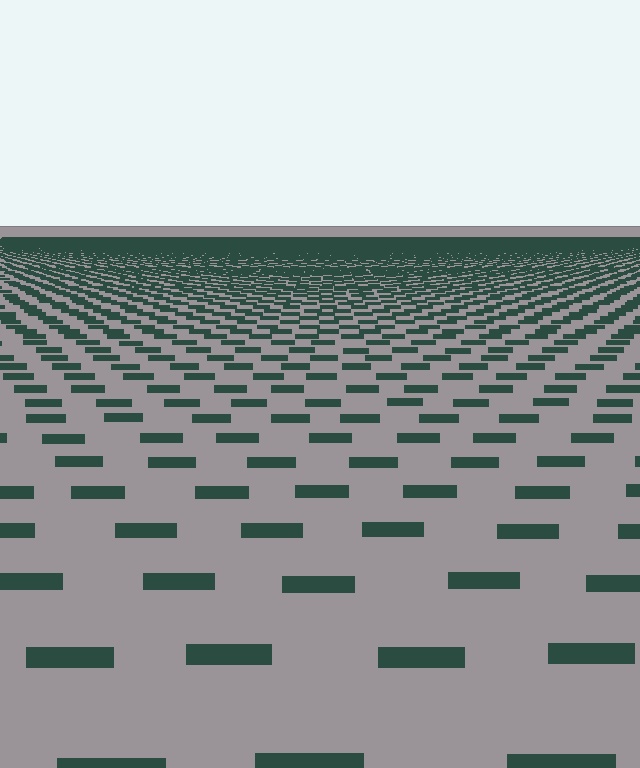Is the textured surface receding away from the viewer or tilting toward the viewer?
The surface is receding away from the viewer. Texture elements get smaller and denser toward the top.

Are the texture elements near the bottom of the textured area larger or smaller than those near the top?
Larger. Near the bottom, elements are closer to the viewer and appear at a bigger on-screen size.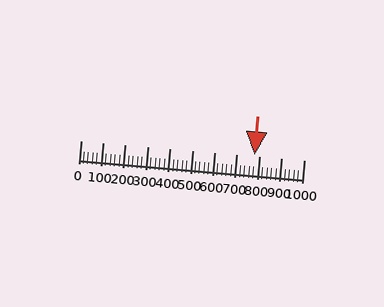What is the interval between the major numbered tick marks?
The major tick marks are spaced 100 units apart.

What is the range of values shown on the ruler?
The ruler shows values from 0 to 1000.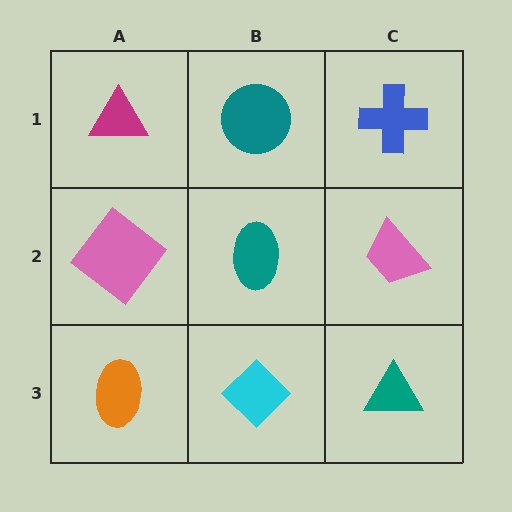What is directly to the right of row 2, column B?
A pink trapezoid.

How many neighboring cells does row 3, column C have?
2.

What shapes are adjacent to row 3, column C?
A pink trapezoid (row 2, column C), a cyan diamond (row 3, column B).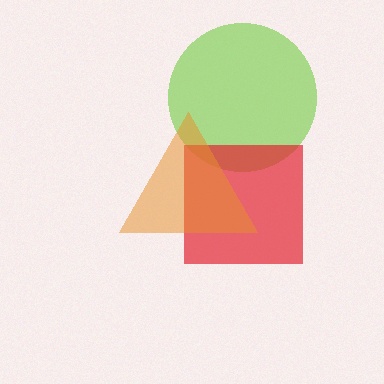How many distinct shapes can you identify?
There are 3 distinct shapes: a lime circle, a red square, an orange triangle.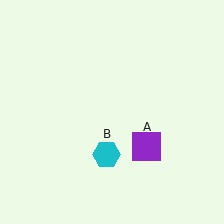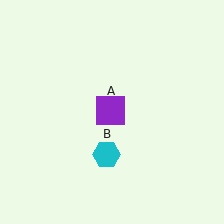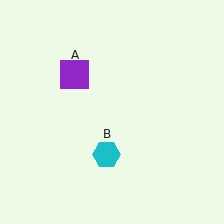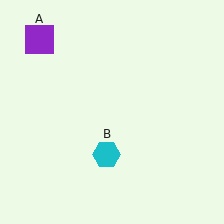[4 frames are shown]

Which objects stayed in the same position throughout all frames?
Cyan hexagon (object B) remained stationary.